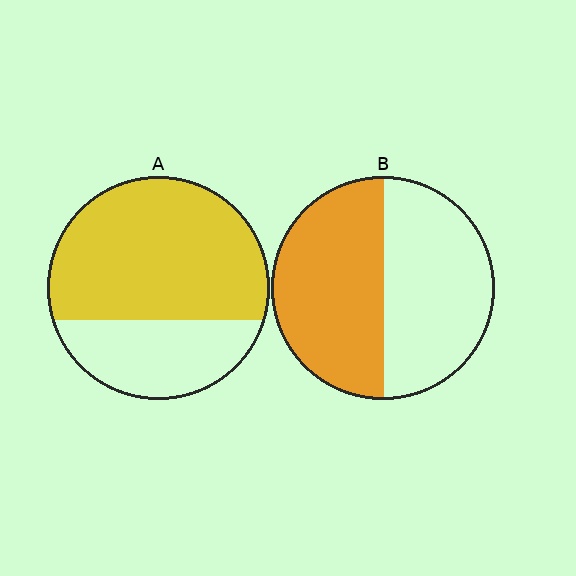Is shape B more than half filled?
Roughly half.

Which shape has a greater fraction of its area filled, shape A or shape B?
Shape A.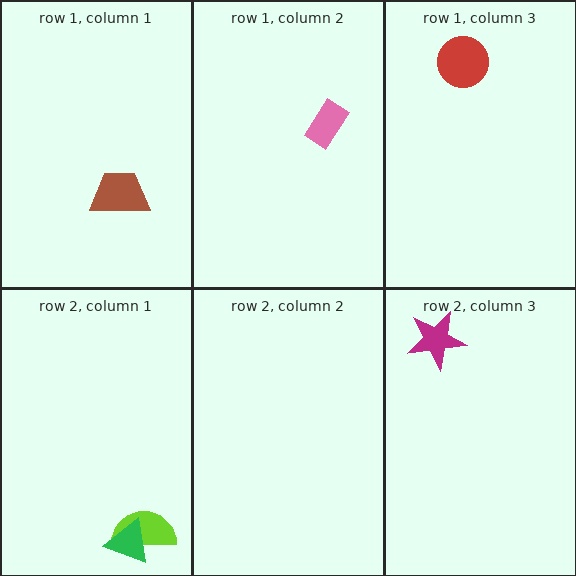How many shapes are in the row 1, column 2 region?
1.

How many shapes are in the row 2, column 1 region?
2.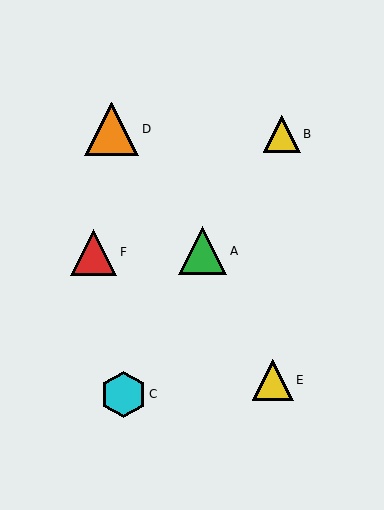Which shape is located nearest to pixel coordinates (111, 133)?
The orange triangle (labeled D) at (112, 129) is nearest to that location.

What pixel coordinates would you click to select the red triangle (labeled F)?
Click at (94, 252) to select the red triangle F.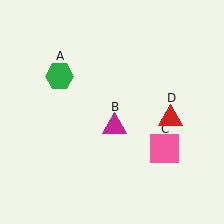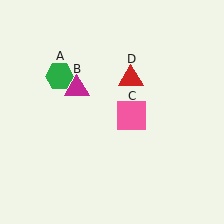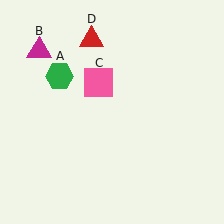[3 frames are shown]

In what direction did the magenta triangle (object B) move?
The magenta triangle (object B) moved up and to the left.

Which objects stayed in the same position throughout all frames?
Green hexagon (object A) remained stationary.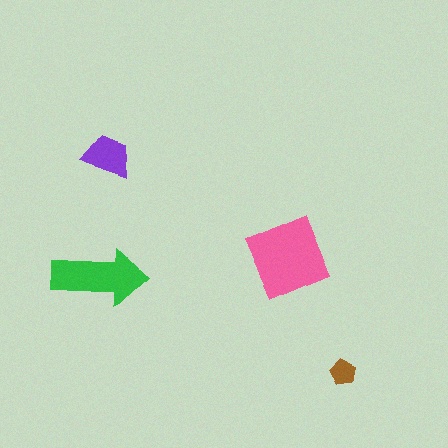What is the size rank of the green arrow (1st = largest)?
2nd.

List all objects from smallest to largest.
The brown pentagon, the purple trapezoid, the green arrow, the pink square.